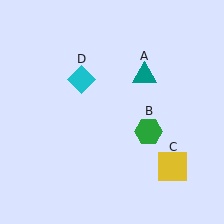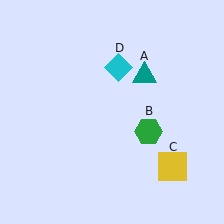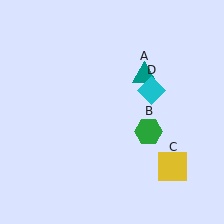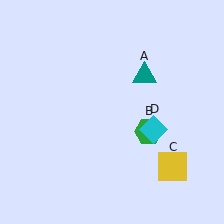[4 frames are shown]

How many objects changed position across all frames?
1 object changed position: cyan diamond (object D).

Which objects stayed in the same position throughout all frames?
Teal triangle (object A) and green hexagon (object B) and yellow square (object C) remained stationary.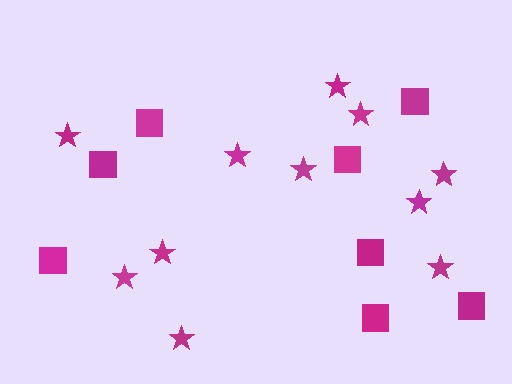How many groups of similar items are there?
There are 2 groups: one group of squares (8) and one group of stars (11).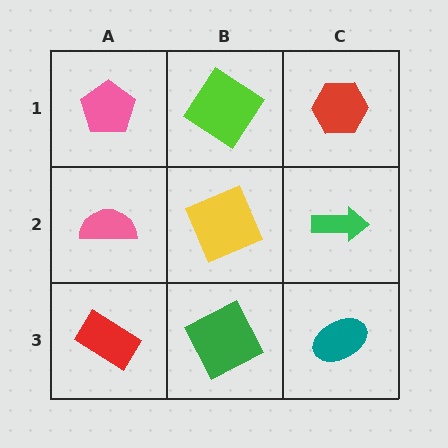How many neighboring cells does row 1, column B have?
3.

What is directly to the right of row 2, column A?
A yellow square.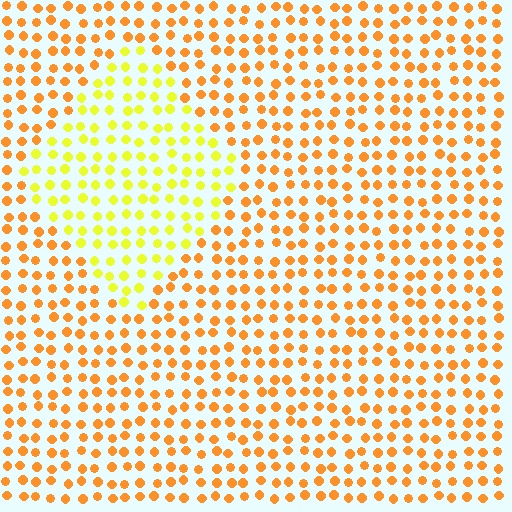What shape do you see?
I see a diamond.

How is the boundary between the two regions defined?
The boundary is defined purely by a slight shift in hue (about 36 degrees). Spacing, size, and orientation are identical on both sides.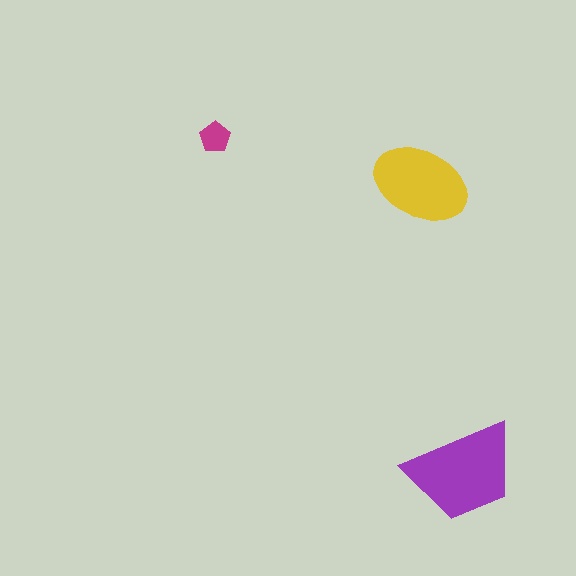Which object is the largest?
The purple trapezoid.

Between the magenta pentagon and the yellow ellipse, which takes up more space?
The yellow ellipse.